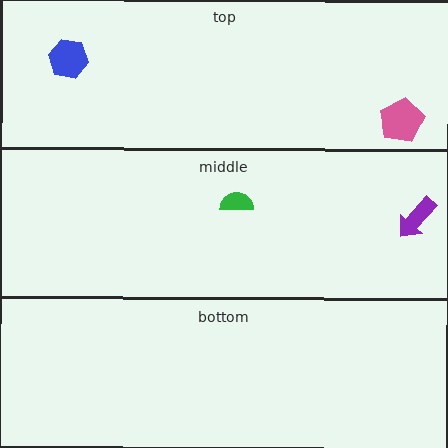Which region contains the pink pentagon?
The top region.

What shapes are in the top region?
The blue hexagon, the pink pentagon.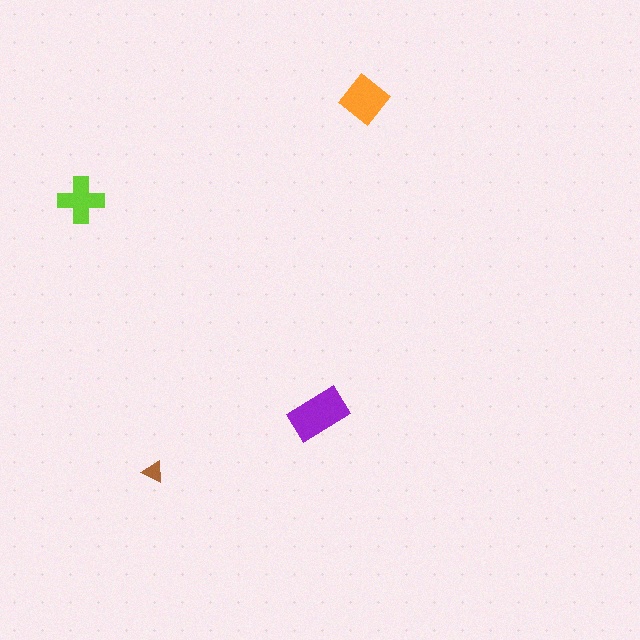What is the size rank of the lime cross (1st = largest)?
3rd.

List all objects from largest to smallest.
The purple rectangle, the orange diamond, the lime cross, the brown triangle.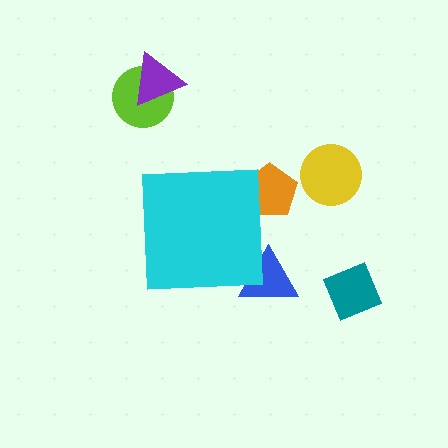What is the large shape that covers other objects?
A cyan square.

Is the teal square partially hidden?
No, the teal square is fully visible.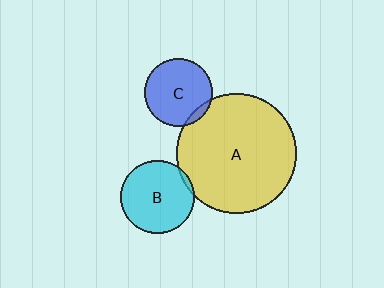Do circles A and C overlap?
Yes.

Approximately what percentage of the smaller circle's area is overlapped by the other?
Approximately 5%.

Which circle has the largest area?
Circle A (yellow).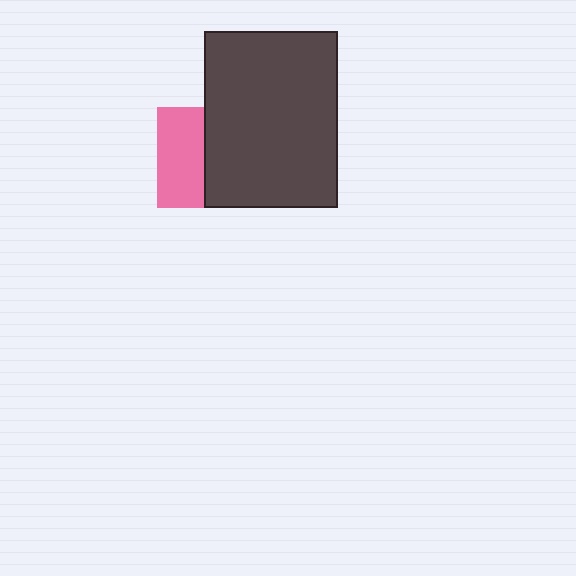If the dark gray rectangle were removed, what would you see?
You would see the complete pink square.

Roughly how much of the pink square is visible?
About half of it is visible (roughly 46%).